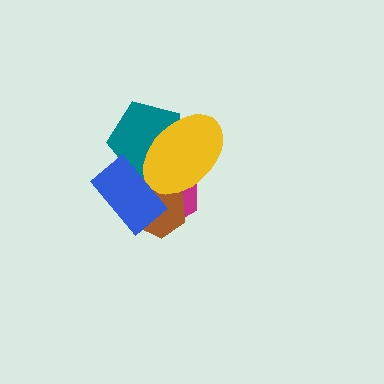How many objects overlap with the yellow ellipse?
4 objects overlap with the yellow ellipse.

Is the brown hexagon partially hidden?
Yes, it is partially covered by another shape.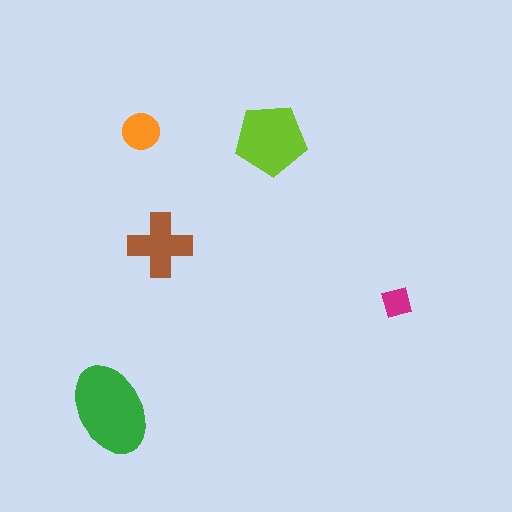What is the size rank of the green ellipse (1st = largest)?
1st.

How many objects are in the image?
There are 5 objects in the image.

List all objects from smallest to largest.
The magenta square, the orange circle, the brown cross, the lime pentagon, the green ellipse.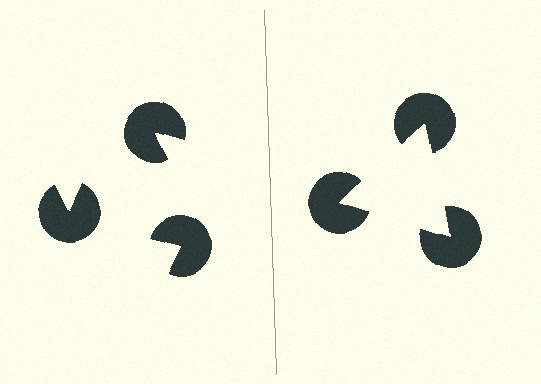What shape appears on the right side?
An illusory triangle.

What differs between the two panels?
The pac-man discs are positioned identically on both sides; only the wedge orientations differ. On the right they align to a triangle; on the left they are misaligned.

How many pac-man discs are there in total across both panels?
6 — 3 on each side.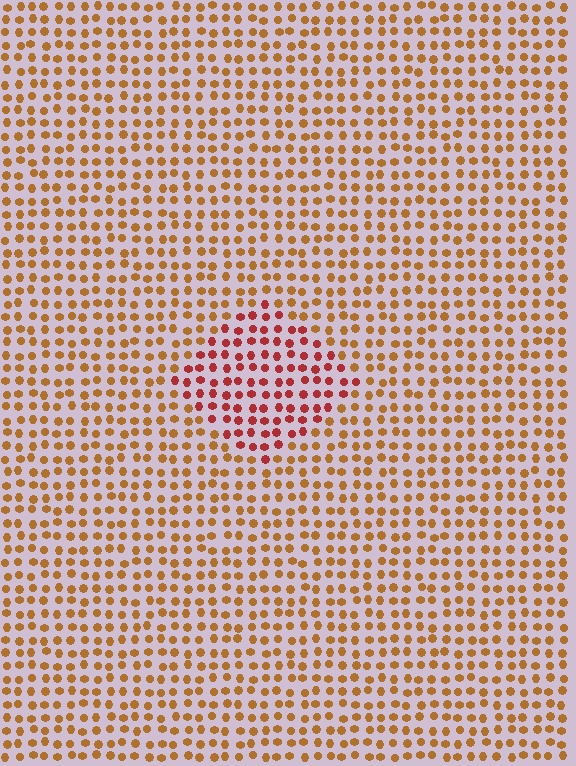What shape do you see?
I see a diamond.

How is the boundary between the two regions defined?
The boundary is defined purely by a slight shift in hue (about 35 degrees). Spacing, size, and orientation are identical on both sides.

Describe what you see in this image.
The image is filled with small brown elements in a uniform arrangement. A diamond-shaped region is visible where the elements are tinted to a slightly different hue, forming a subtle color boundary.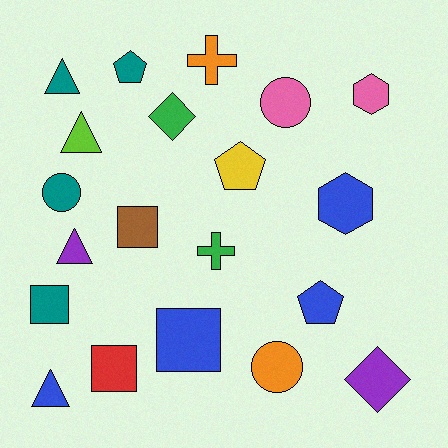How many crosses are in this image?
There are 2 crosses.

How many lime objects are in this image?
There is 1 lime object.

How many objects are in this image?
There are 20 objects.